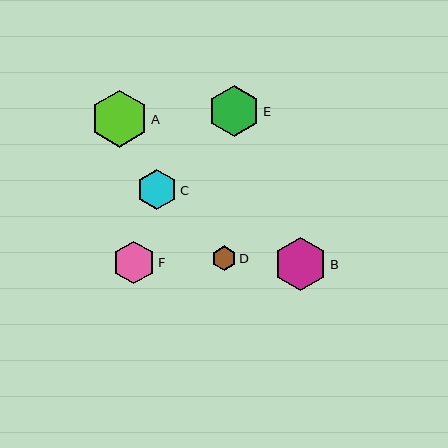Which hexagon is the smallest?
Hexagon D is the smallest with a size of approximately 25 pixels.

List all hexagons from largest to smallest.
From largest to smallest: A, B, E, F, C, D.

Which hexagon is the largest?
Hexagon A is the largest with a size of approximately 57 pixels.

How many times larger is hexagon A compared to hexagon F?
Hexagon A is approximately 1.4 times the size of hexagon F.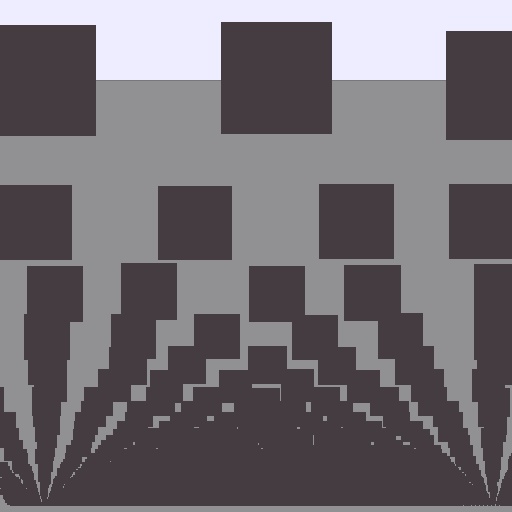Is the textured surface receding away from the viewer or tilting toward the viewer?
The surface appears to tilt toward the viewer. Texture elements get larger and sparser toward the top.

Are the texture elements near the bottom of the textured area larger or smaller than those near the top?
Smaller. The gradient is inverted — elements near the bottom are smaller and denser.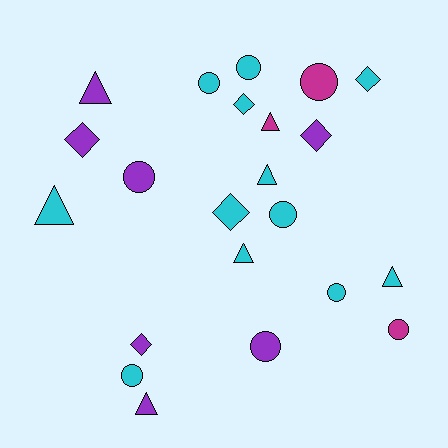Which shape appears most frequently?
Circle, with 9 objects.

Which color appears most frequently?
Cyan, with 12 objects.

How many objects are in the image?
There are 22 objects.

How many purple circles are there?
There are 2 purple circles.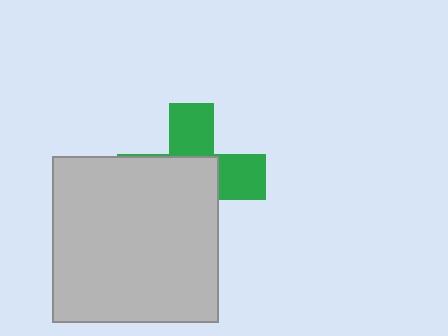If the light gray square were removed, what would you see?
You would see the complete green cross.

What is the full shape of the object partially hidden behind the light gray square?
The partially hidden object is a green cross.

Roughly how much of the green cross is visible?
A small part of it is visible (roughly 40%).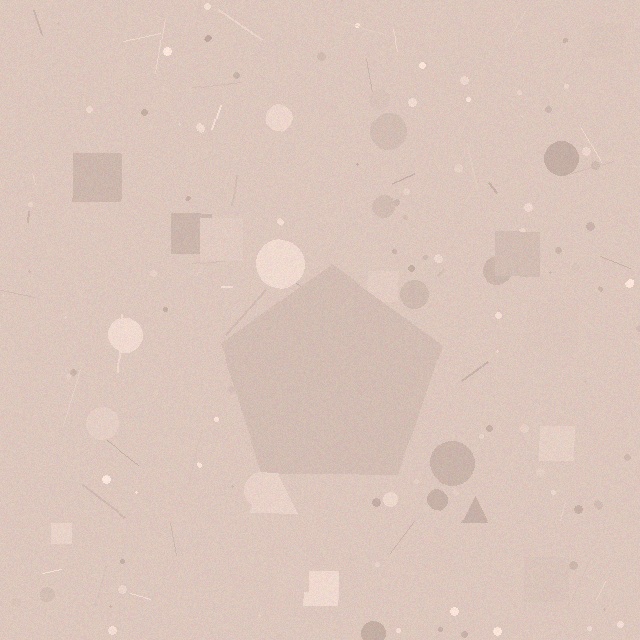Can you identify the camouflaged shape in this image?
The camouflaged shape is a pentagon.